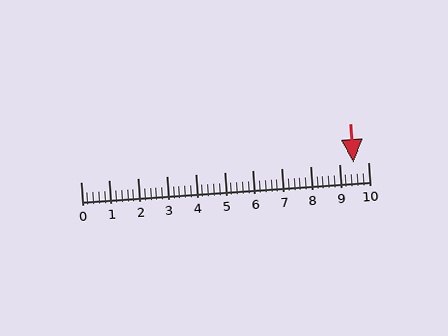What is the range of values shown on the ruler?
The ruler shows values from 0 to 10.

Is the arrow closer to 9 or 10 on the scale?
The arrow is closer to 10.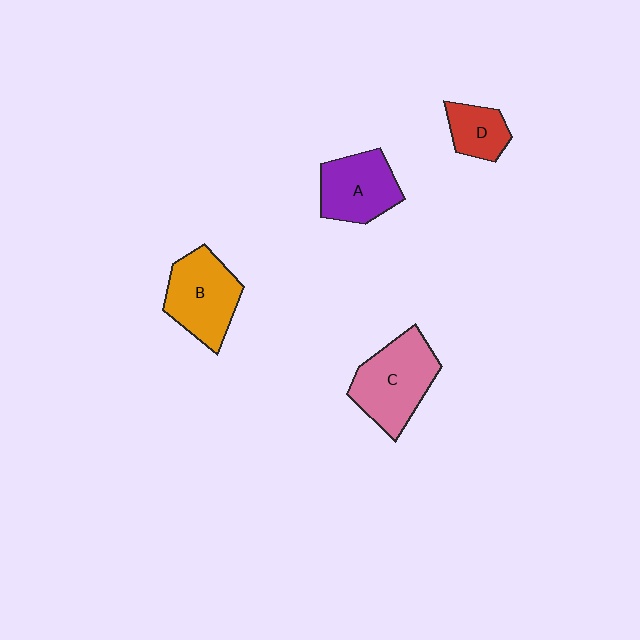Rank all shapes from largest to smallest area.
From largest to smallest: C (pink), B (orange), A (purple), D (red).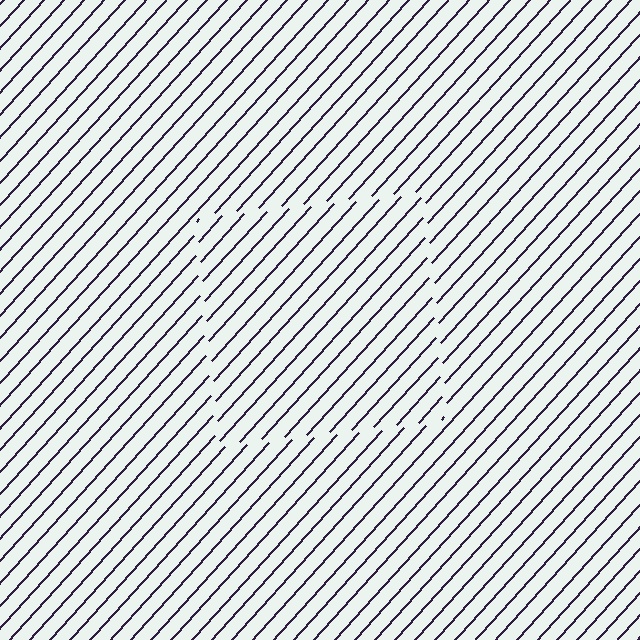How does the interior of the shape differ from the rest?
The interior of the shape contains the same grating, shifted by half a period — the contour is defined by the phase discontinuity where line-ends from the inner and outer gratings abut.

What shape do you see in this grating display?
An illusory square. The interior of the shape contains the same grating, shifted by half a period — the contour is defined by the phase discontinuity where line-ends from the inner and outer gratings abut.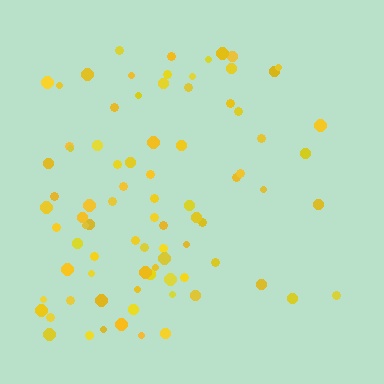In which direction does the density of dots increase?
From right to left, with the left side densest.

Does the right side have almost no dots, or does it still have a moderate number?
Still a moderate number, just noticeably fewer than the left.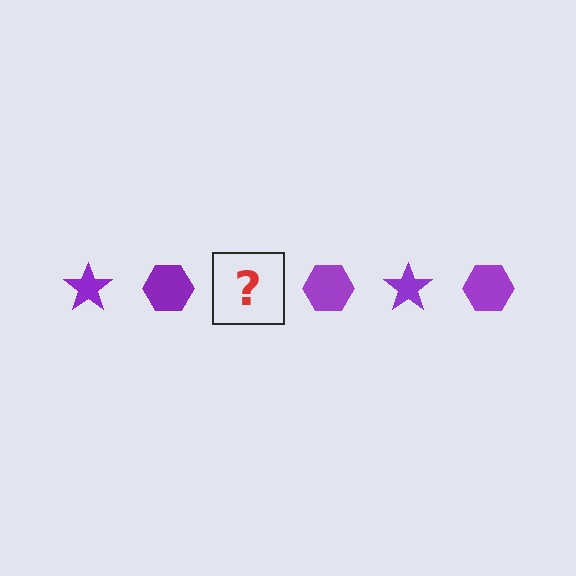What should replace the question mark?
The question mark should be replaced with a purple star.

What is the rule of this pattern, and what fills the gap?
The rule is that the pattern cycles through star, hexagon shapes in purple. The gap should be filled with a purple star.